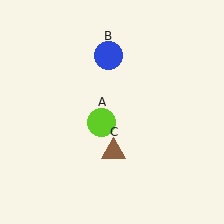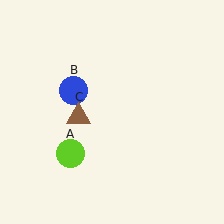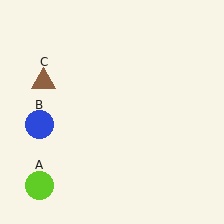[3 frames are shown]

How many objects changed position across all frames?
3 objects changed position: lime circle (object A), blue circle (object B), brown triangle (object C).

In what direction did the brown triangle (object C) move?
The brown triangle (object C) moved up and to the left.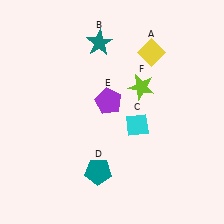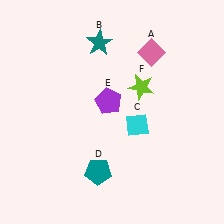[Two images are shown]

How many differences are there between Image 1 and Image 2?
There is 1 difference between the two images.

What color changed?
The diamond (A) changed from yellow in Image 1 to pink in Image 2.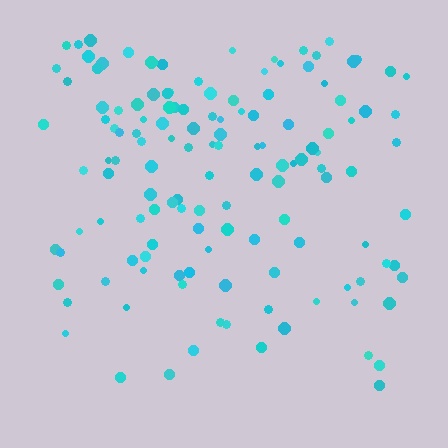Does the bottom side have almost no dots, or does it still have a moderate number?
Still a moderate number, just noticeably fewer than the top.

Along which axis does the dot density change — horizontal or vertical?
Vertical.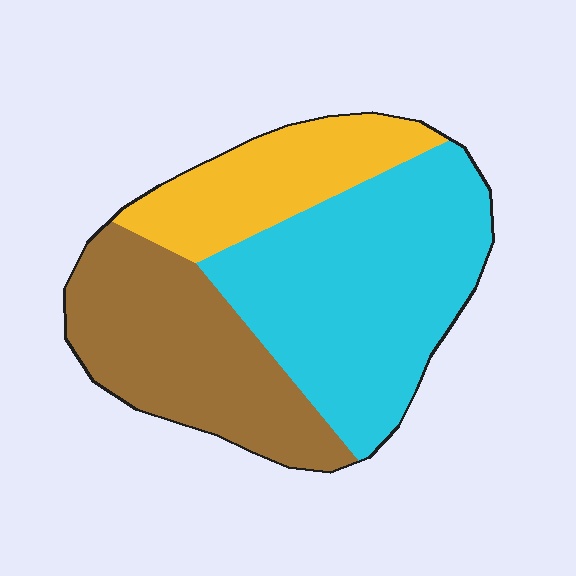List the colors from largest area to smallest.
From largest to smallest: cyan, brown, yellow.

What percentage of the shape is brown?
Brown takes up about one third (1/3) of the shape.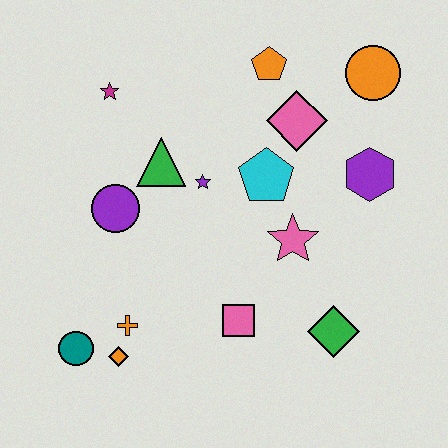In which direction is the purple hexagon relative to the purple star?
The purple hexagon is to the right of the purple star.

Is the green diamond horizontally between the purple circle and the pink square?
No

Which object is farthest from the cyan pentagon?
The teal circle is farthest from the cyan pentagon.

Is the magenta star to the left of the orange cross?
Yes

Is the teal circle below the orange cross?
Yes